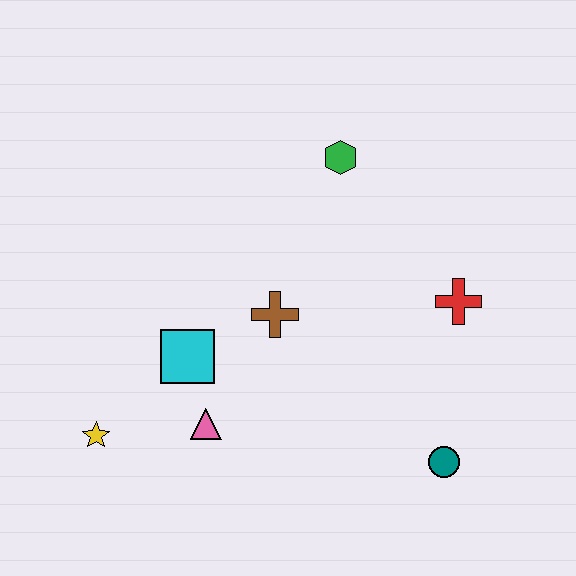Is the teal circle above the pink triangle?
No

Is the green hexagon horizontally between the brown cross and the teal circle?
Yes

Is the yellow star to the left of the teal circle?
Yes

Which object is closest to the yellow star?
The pink triangle is closest to the yellow star.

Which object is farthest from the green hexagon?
The yellow star is farthest from the green hexagon.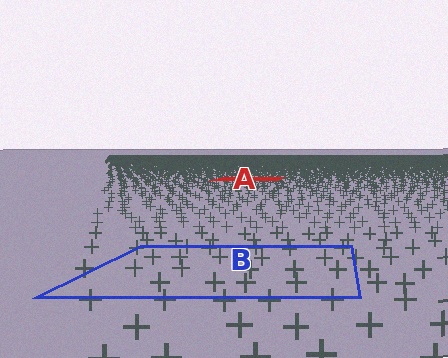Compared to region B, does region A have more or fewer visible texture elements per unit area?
Region A has more texture elements per unit area — they are packed more densely because it is farther away.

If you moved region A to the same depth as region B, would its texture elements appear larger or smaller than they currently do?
They would appear larger. At a closer depth, the same texture elements are projected at a bigger on-screen size.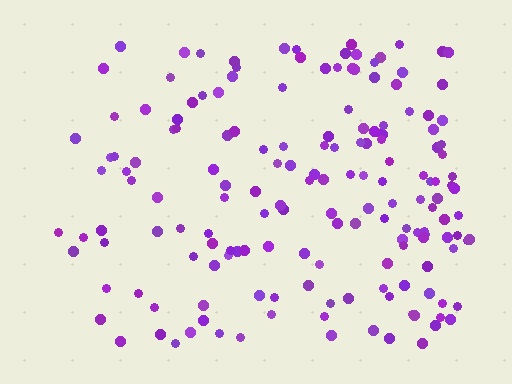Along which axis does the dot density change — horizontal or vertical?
Horizontal.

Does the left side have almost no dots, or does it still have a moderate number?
Still a moderate number, just noticeably fewer than the right.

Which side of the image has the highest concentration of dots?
The right.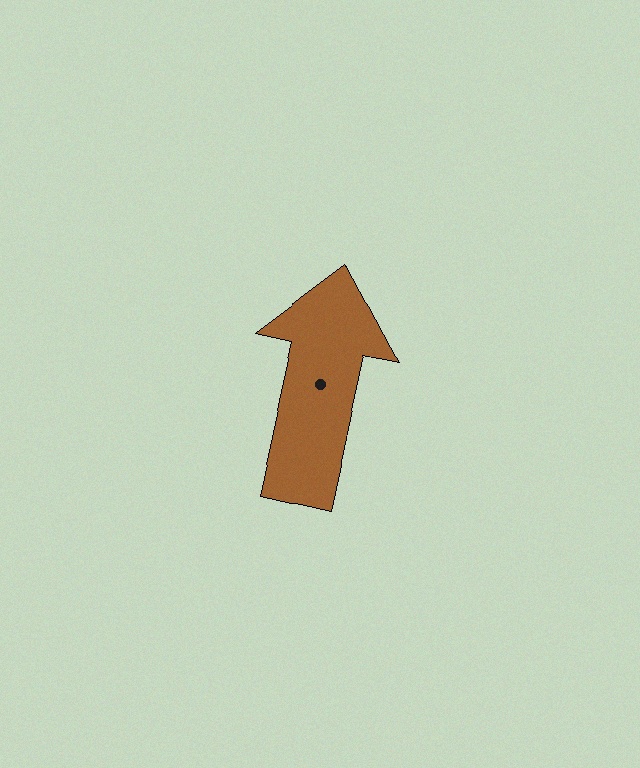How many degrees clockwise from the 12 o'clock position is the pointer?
Approximately 12 degrees.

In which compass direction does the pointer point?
North.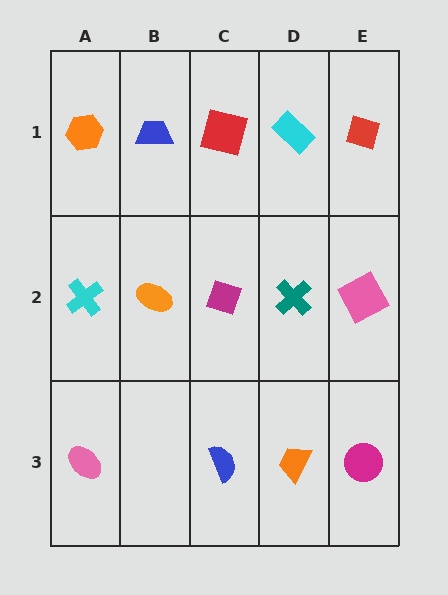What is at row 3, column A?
A pink ellipse.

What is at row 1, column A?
An orange hexagon.